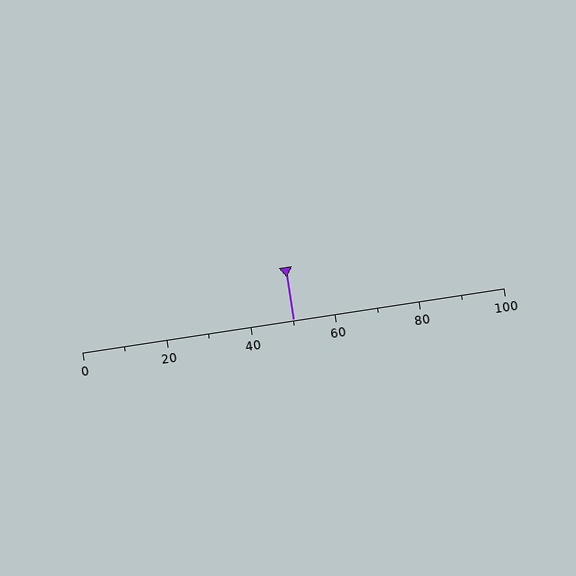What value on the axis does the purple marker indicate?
The marker indicates approximately 50.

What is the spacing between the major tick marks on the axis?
The major ticks are spaced 20 apart.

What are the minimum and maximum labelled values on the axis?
The axis runs from 0 to 100.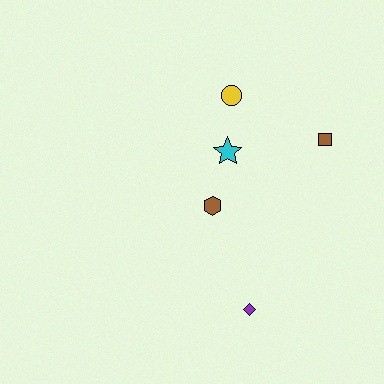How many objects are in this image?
There are 5 objects.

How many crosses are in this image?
There are no crosses.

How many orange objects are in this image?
There are no orange objects.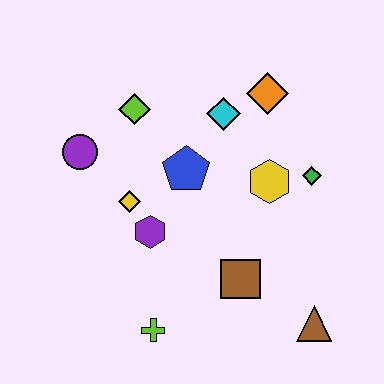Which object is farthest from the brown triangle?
The purple circle is farthest from the brown triangle.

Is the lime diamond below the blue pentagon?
No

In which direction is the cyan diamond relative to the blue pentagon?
The cyan diamond is above the blue pentagon.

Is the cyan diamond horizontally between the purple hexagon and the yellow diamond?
No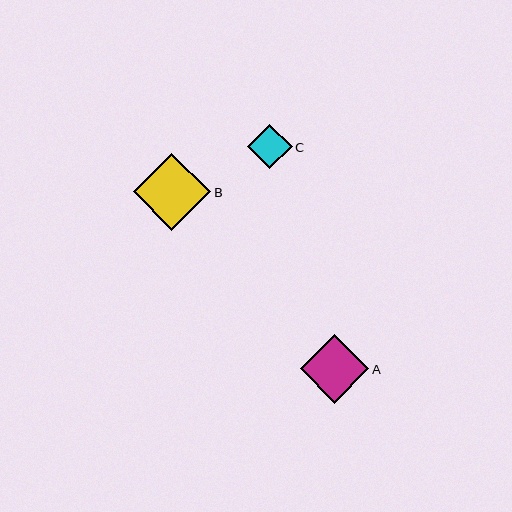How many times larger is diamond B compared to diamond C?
Diamond B is approximately 1.7 times the size of diamond C.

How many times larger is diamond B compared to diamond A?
Diamond B is approximately 1.1 times the size of diamond A.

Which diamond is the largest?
Diamond B is the largest with a size of approximately 78 pixels.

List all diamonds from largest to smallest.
From largest to smallest: B, A, C.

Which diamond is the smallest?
Diamond C is the smallest with a size of approximately 45 pixels.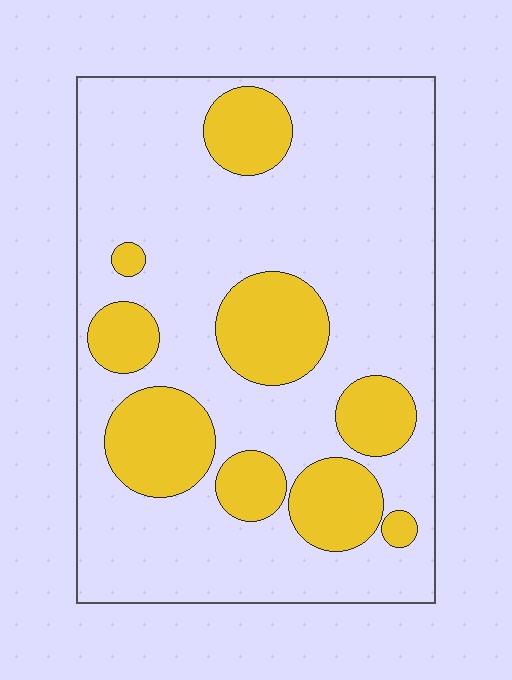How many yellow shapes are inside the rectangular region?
9.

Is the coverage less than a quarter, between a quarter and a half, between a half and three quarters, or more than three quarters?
Between a quarter and a half.